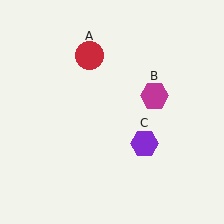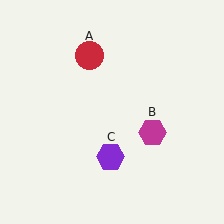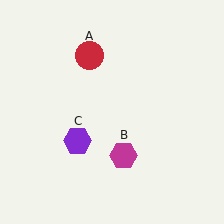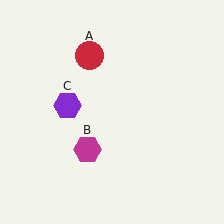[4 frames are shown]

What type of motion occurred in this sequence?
The magenta hexagon (object B), purple hexagon (object C) rotated clockwise around the center of the scene.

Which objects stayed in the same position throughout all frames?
Red circle (object A) remained stationary.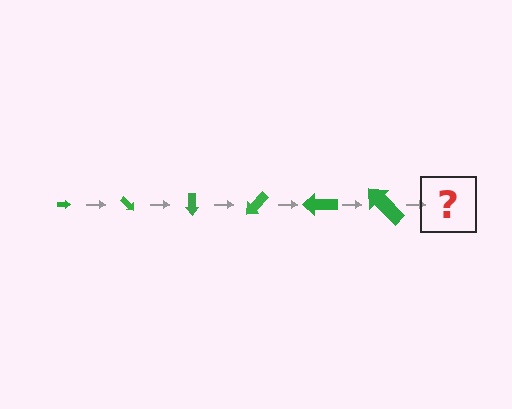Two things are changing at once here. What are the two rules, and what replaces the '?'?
The two rules are that the arrow grows larger each step and it rotates 45 degrees each step. The '?' should be an arrow, larger than the previous one and rotated 270 degrees from the start.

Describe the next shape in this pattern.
It should be an arrow, larger than the previous one and rotated 270 degrees from the start.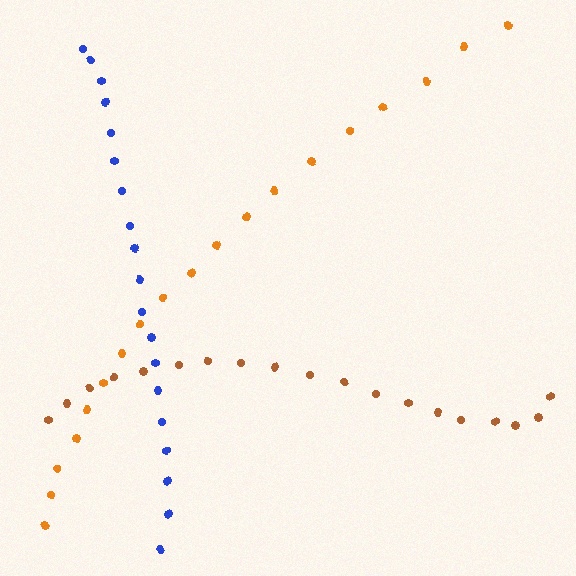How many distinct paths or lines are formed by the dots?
There are 3 distinct paths.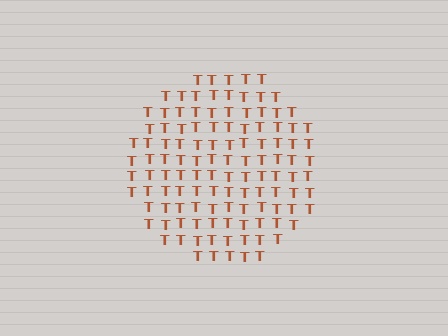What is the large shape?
The large shape is a circle.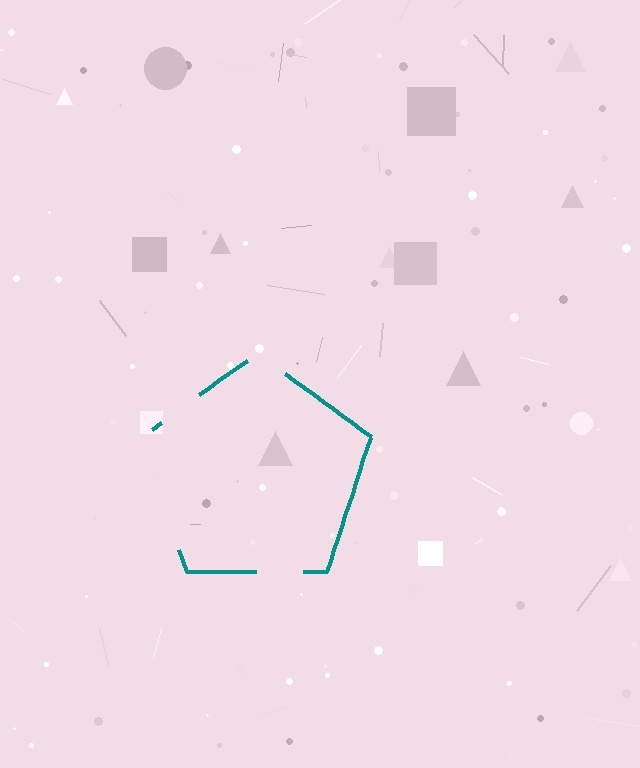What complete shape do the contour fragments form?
The contour fragments form a pentagon.